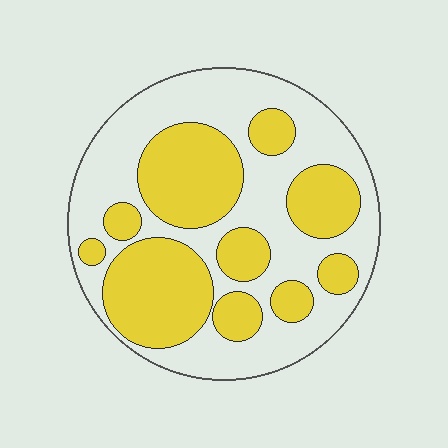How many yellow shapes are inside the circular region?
10.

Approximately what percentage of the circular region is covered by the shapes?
Approximately 45%.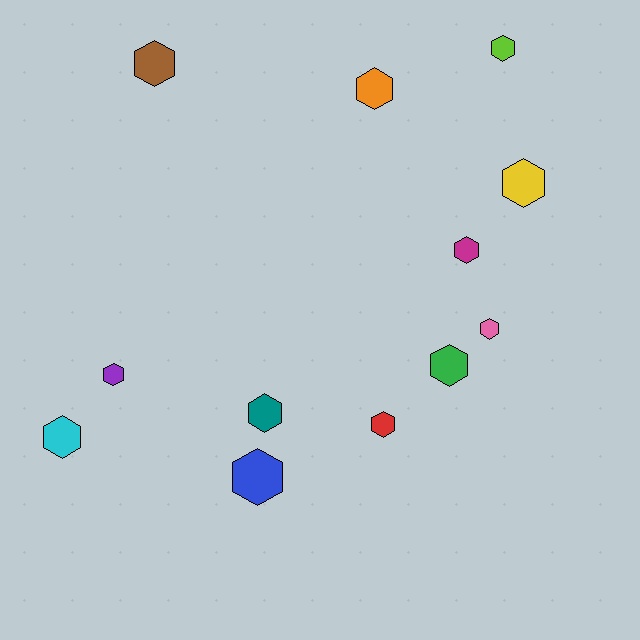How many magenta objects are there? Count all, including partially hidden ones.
There is 1 magenta object.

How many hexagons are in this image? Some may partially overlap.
There are 12 hexagons.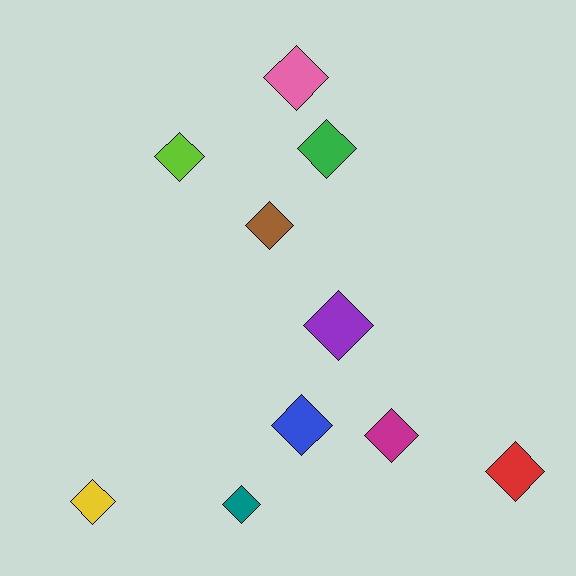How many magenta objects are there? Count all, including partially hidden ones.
There is 1 magenta object.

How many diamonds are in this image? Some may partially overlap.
There are 10 diamonds.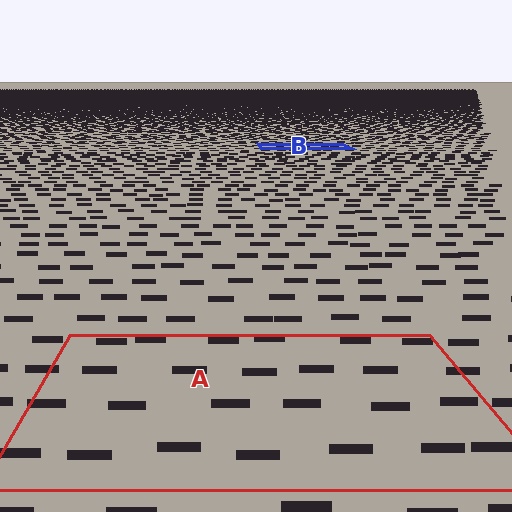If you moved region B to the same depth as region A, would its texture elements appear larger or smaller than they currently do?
They would appear larger. At a closer depth, the same texture elements are projected at a bigger on-screen size.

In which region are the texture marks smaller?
The texture marks are smaller in region B, because it is farther away.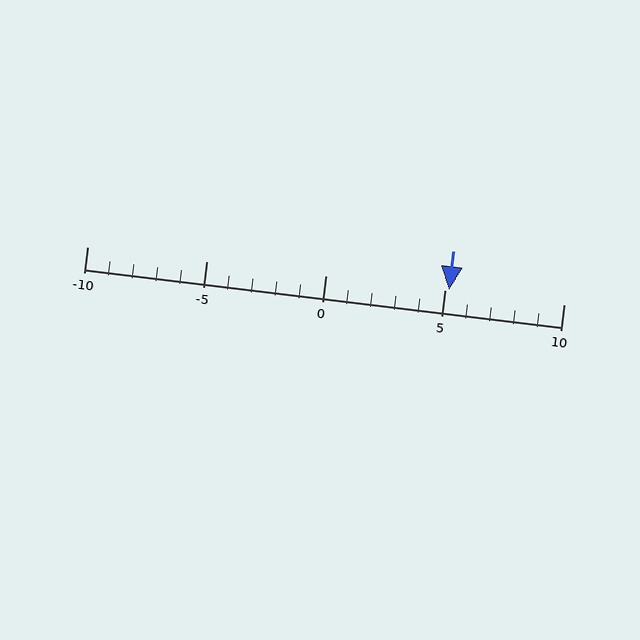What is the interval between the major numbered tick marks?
The major tick marks are spaced 5 units apart.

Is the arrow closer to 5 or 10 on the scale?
The arrow is closer to 5.